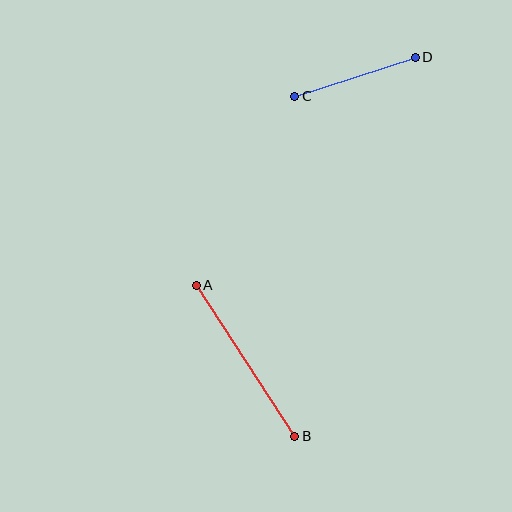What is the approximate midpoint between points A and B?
The midpoint is at approximately (246, 361) pixels.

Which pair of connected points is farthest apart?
Points A and B are farthest apart.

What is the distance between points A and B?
The distance is approximately 181 pixels.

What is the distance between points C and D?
The distance is approximately 127 pixels.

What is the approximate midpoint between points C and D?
The midpoint is at approximately (355, 77) pixels.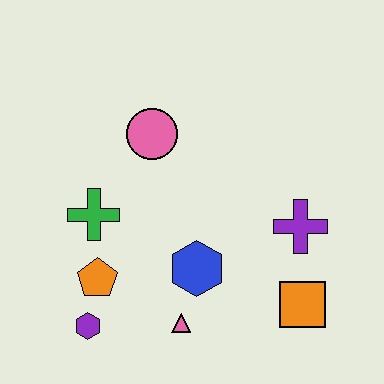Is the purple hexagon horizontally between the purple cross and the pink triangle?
No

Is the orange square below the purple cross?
Yes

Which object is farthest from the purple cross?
The purple hexagon is farthest from the purple cross.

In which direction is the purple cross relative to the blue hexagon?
The purple cross is to the right of the blue hexagon.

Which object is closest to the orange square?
The purple cross is closest to the orange square.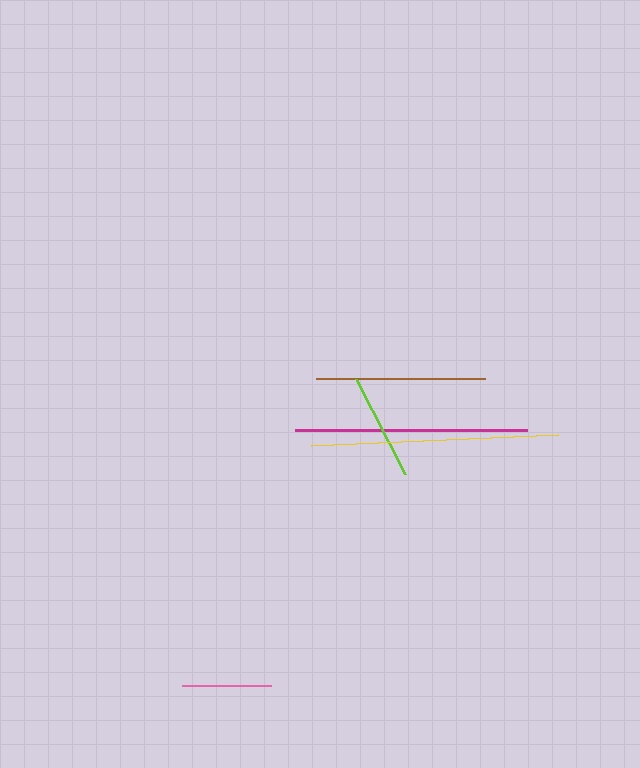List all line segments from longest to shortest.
From longest to shortest: yellow, magenta, brown, lime, pink.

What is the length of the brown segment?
The brown segment is approximately 168 pixels long.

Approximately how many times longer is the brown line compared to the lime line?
The brown line is approximately 1.6 times the length of the lime line.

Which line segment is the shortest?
The pink line is the shortest at approximately 89 pixels.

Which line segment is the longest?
The yellow line is the longest at approximately 247 pixels.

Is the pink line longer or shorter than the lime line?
The lime line is longer than the pink line.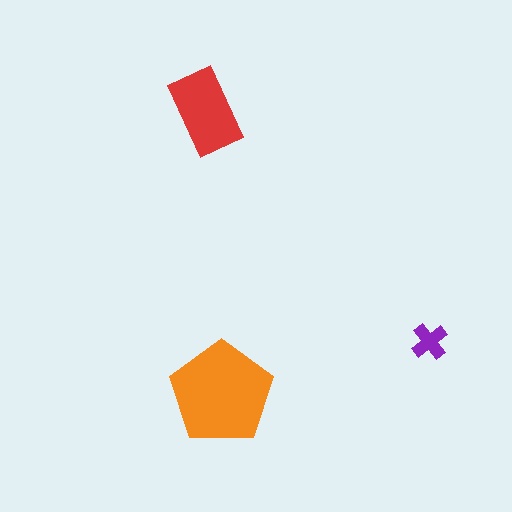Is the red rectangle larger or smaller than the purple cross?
Larger.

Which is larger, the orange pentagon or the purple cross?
The orange pentagon.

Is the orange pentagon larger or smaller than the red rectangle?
Larger.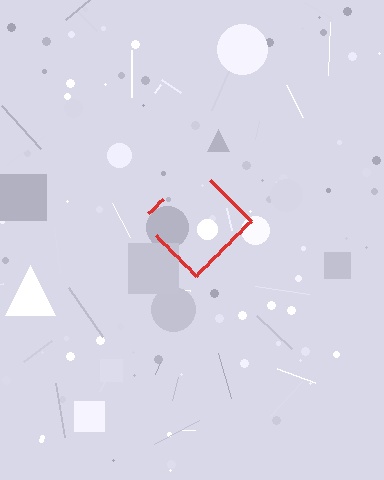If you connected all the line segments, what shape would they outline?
They would outline a diamond.